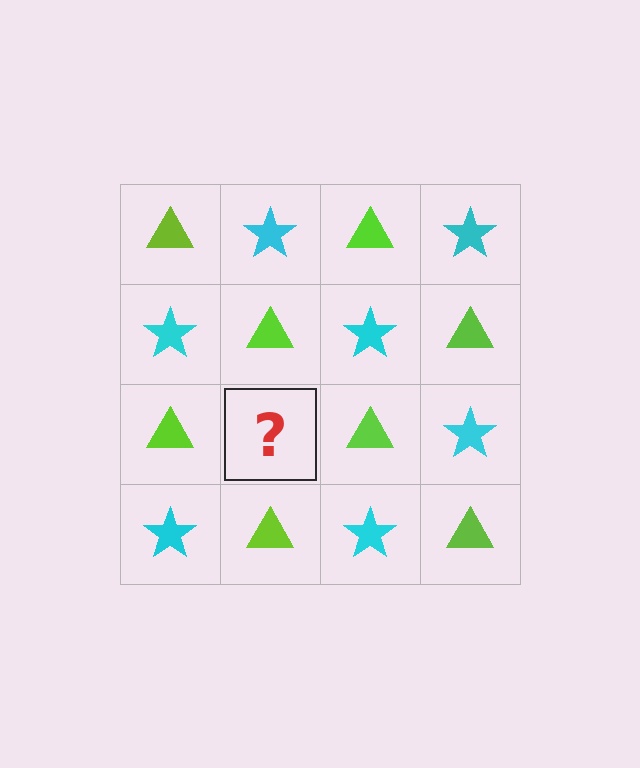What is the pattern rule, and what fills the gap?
The rule is that it alternates lime triangle and cyan star in a checkerboard pattern. The gap should be filled with a cyan star.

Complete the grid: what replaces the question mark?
The question mark should be replaced with a cyan star.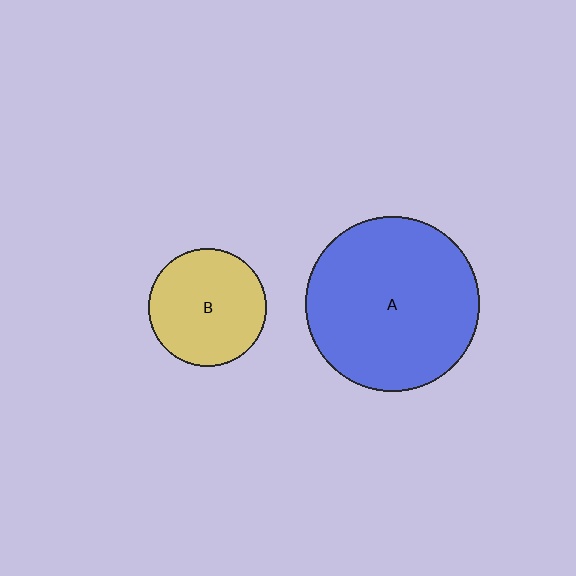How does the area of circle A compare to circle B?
Approximately 2.2 times.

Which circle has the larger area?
Circle A (blue).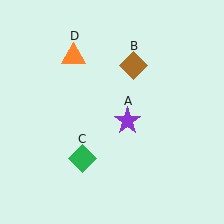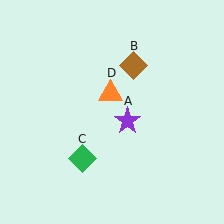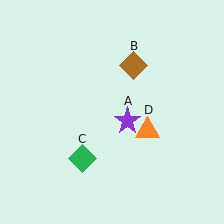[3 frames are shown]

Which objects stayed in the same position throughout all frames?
Purple star (object A) and brown diamond (object B) and green diamond (object C) remained stationary.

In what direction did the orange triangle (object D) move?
The orange triangle (object D) moved down and to the right.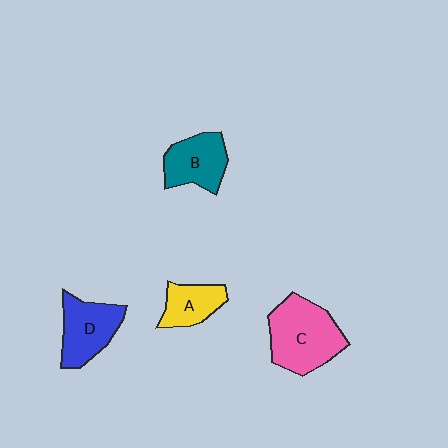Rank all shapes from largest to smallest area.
From largest to smallest: C (pink), D (blue), B (teal), A (yellow).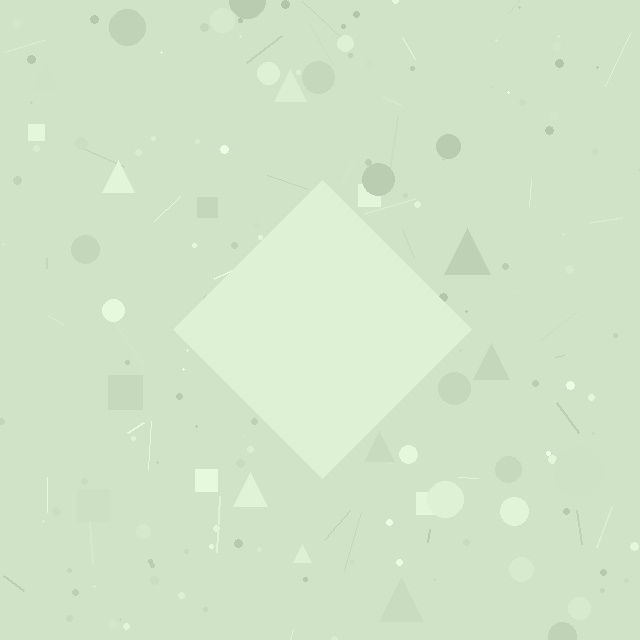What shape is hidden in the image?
A diamond is hidden in the image.